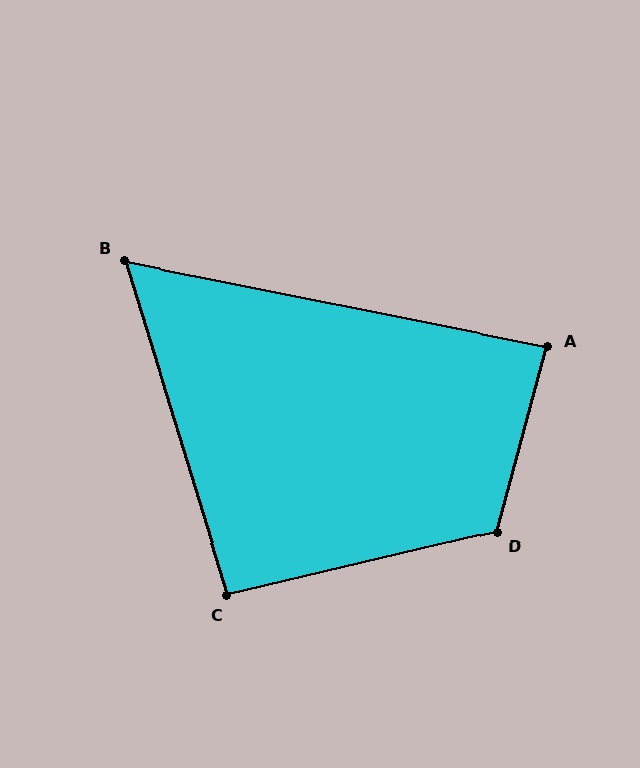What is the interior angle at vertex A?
Approximately 86 degrees (approximately right).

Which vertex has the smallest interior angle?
B, at approximately 62 degrees.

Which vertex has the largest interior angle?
D, at approximately 118 degrees.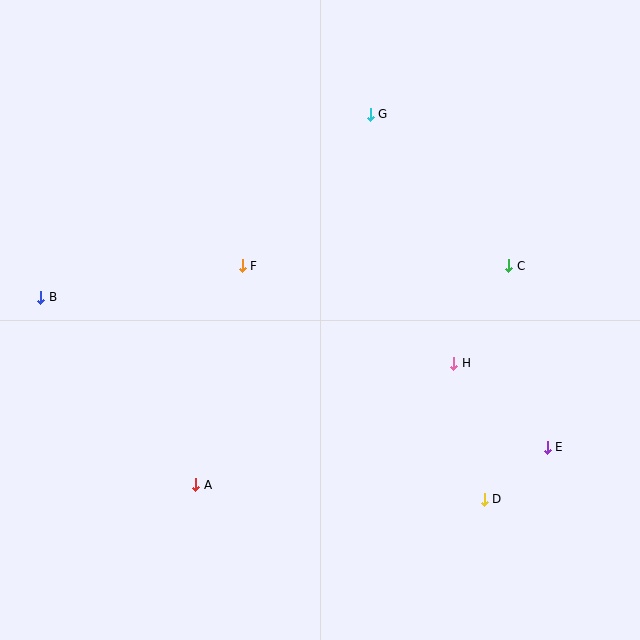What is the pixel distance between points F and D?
The distance between F and D is 337 pixels.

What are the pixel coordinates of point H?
Point H is at (453, 363).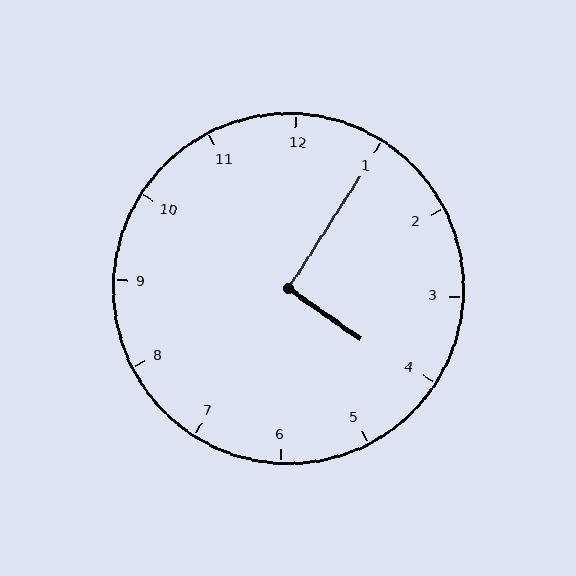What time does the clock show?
4:05.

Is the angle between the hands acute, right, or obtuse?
It is right.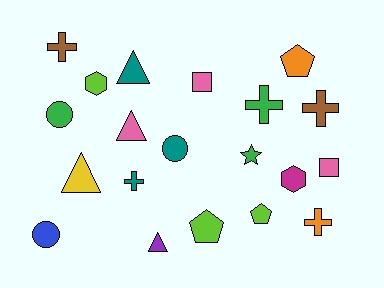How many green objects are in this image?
There are 3 green objects.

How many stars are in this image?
There is 1 star.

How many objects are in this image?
There are 20 objects.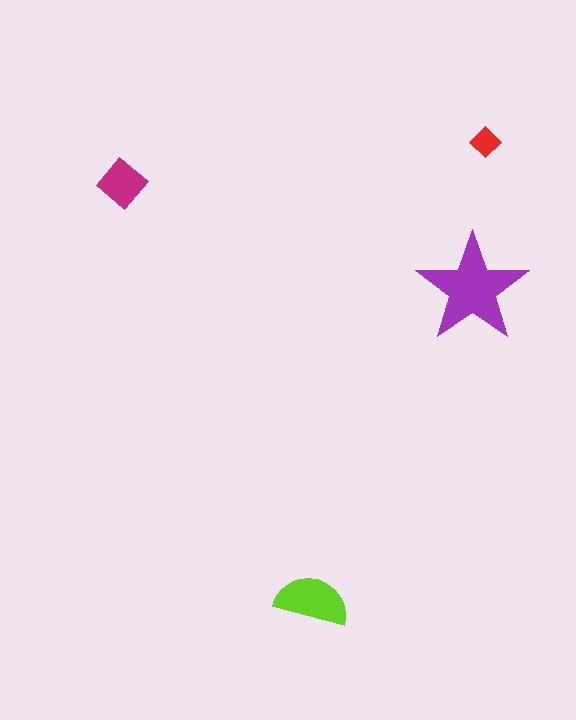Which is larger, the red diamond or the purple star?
The purple star.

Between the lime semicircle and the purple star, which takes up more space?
The purple star.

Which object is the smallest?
The red diamond.